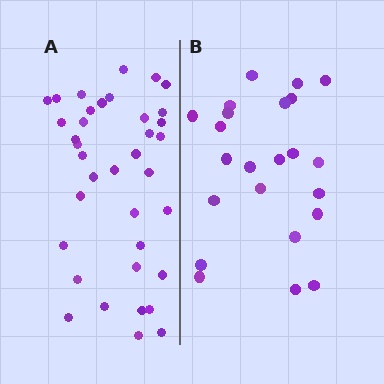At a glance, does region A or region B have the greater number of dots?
Region A (the left region) has more dots.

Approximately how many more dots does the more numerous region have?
Region A has approximately 15 more dots than region B.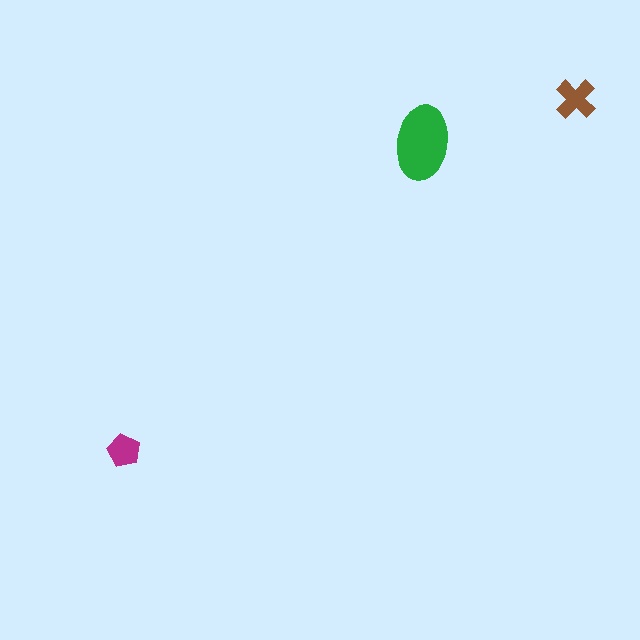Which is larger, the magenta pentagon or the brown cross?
The brown cross.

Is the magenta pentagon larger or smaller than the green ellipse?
Smaller.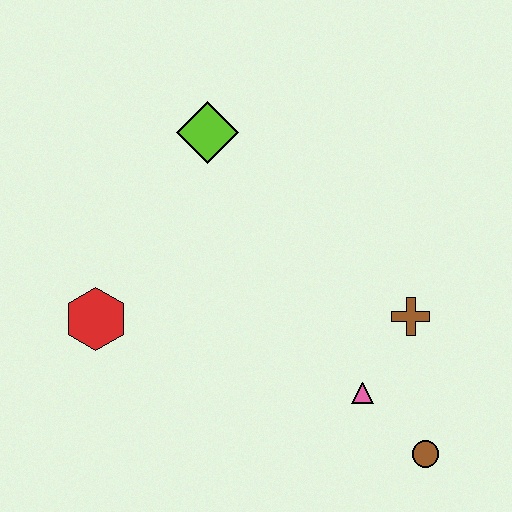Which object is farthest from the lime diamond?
The brown circle is farthest from the lime diamond.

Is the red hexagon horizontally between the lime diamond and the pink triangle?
No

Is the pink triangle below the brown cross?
Yes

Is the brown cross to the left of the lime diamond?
No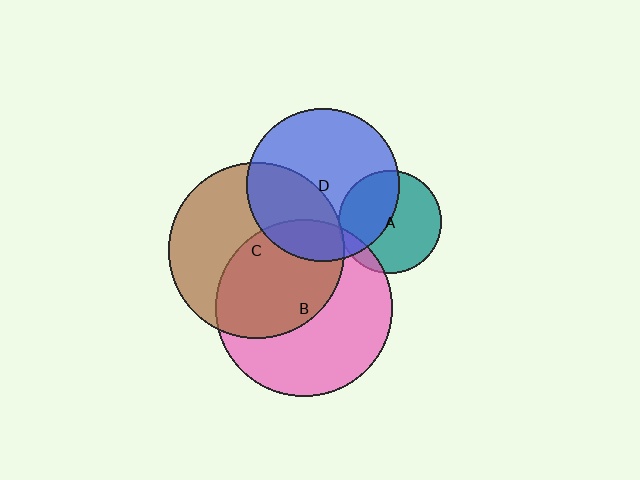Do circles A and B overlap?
Yes.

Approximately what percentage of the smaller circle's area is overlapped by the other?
Approximately 10%.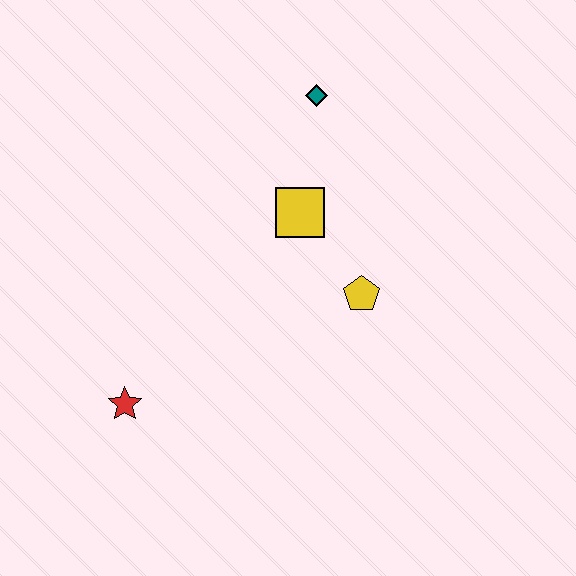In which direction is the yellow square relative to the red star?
The yellow square is above the red star.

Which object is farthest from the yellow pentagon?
The red star is farthest from the yellow pentagon.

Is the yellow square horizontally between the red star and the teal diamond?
Yes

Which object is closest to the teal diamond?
The yellow square is closest to the teal diamond.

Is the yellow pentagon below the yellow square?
Yes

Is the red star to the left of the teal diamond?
Yes